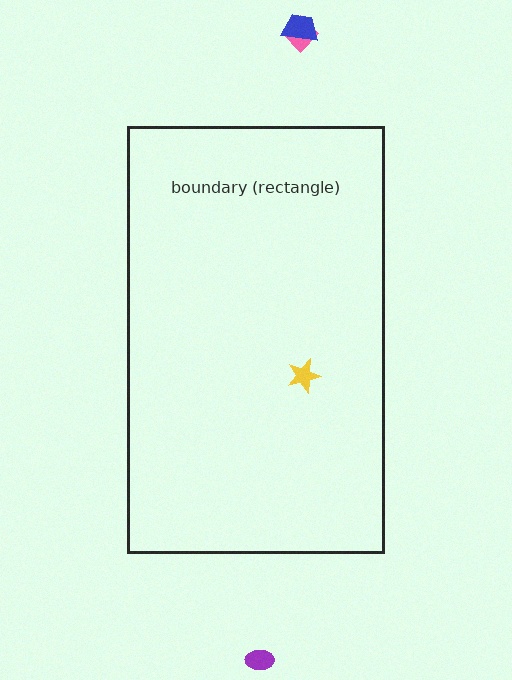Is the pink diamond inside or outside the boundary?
Outside.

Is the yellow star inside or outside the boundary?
Inside.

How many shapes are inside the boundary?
1 inside, 3 outside.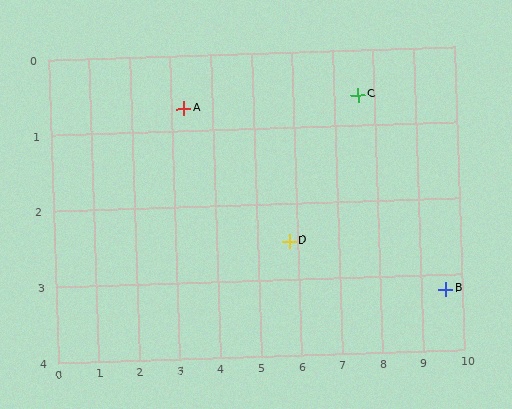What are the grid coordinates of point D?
Point D is at approximately (5.8, 2.5).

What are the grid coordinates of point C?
Point C is at approximately (7.6, 0.6).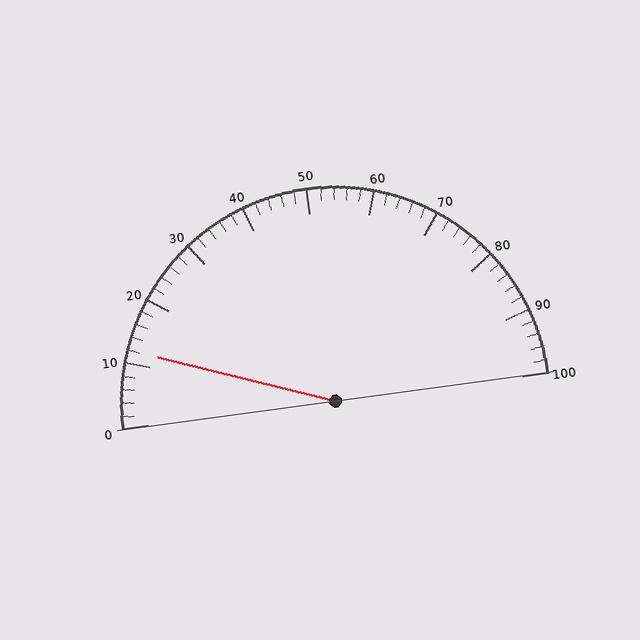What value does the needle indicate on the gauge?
The needle indicates approximately 12.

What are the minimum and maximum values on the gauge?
The gauge ranges from 0 to 100.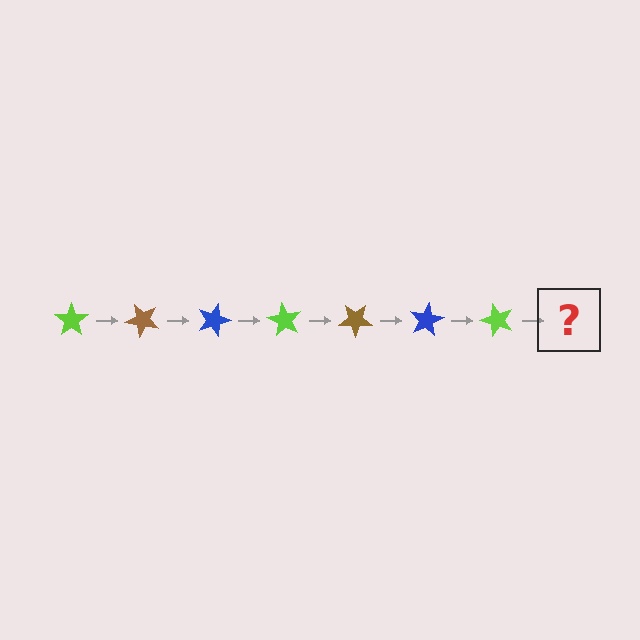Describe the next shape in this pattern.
It should be a brown star, rotated 315 degrees from the start.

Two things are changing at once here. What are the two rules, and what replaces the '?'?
The two rules are that it rotates 45 degrees each step and the color cycles through lime, brown, and blue. The '?' should be a brown star, rotated 315 degrees from the start.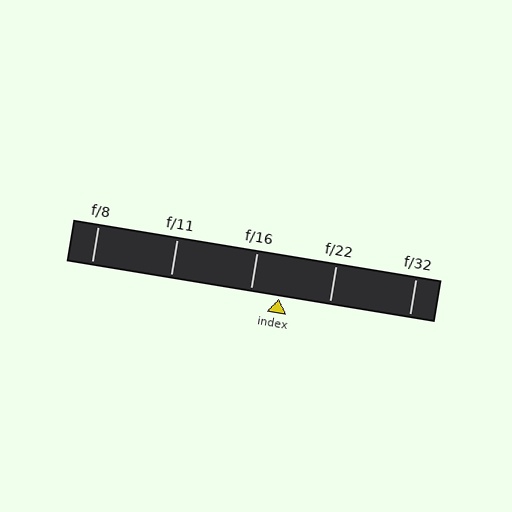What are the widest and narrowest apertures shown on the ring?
The widest aperture shown is f/8 and the narrowest is f/32.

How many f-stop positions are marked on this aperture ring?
There are 5 f-stop positions marked.